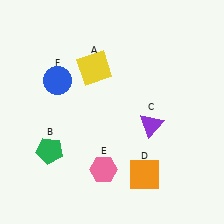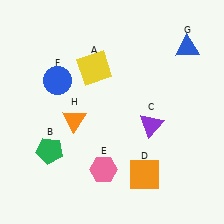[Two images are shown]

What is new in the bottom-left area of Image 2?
An orange triangle (H) was added in the bottom-left area of Image 2.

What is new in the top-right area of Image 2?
A blue triangle (G) was added in the top-right area of Image 2.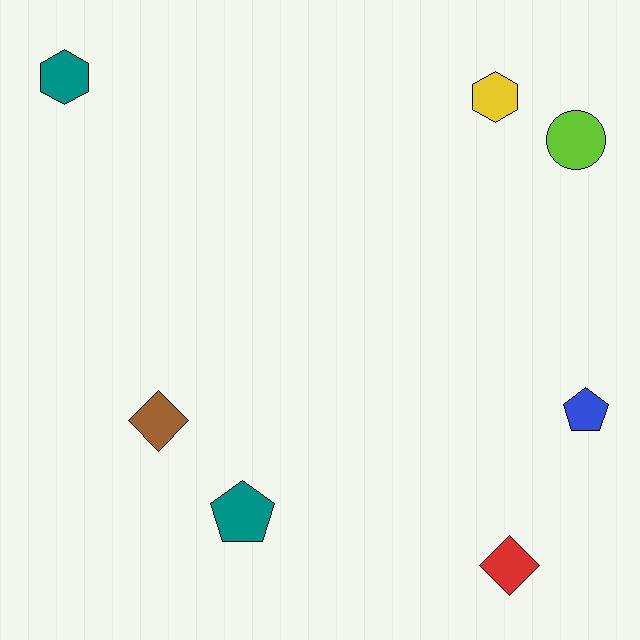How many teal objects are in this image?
There are 2 teal objects.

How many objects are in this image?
There are 7 objects.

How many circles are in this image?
There is 1 circle.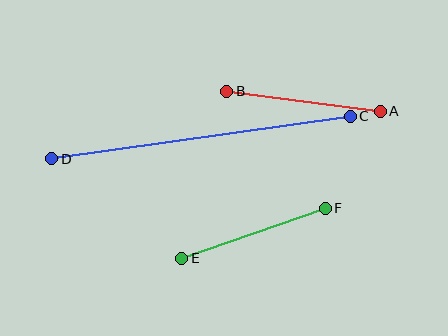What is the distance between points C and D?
The distance is approximately 301 pixels.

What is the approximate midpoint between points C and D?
The midpoint is at approximately (201, 137) pixels.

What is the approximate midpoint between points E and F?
The midpoint is at approximately (254, 233) pixels.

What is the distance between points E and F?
The distance is approximately 152 pixels.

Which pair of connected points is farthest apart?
Points C and D are farthest apart.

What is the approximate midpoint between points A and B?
The midpoint is at approximately (303, 101) pixels.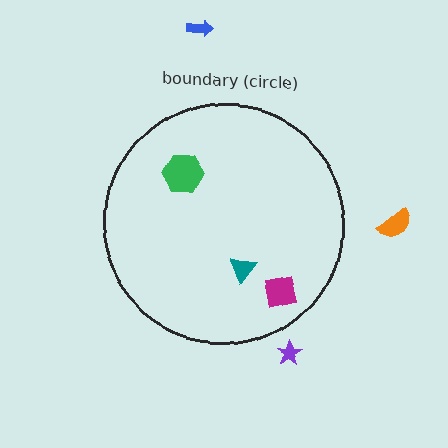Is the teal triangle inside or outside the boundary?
Inside.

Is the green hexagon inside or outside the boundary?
Inside.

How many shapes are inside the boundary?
3 inside, 3 outside.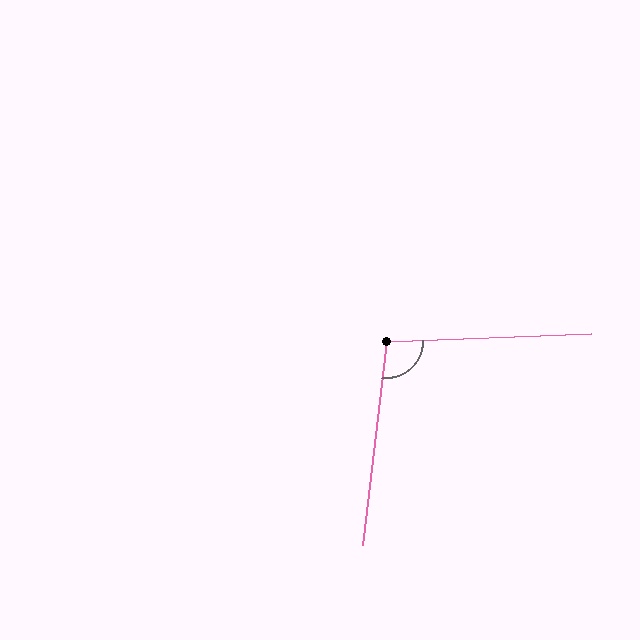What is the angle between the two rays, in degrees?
Approximately 99 degrees.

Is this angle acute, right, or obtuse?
It is obtuse.